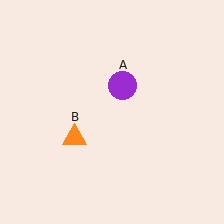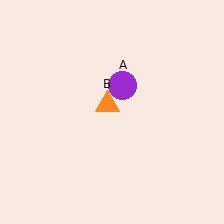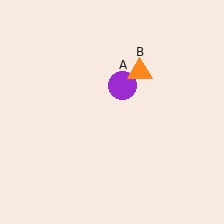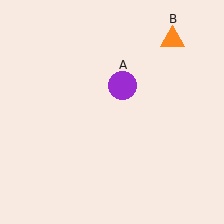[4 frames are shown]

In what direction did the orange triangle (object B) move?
The orange triangle (object B) moved up and to the right.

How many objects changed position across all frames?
1 object changed position: orange triangle (object B).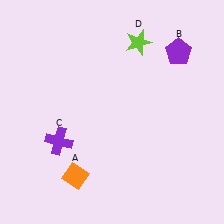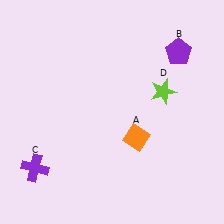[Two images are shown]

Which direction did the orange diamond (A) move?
The orange diamond (A) moved right.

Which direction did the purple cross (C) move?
The purple cross (C) moved down.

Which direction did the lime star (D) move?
The lime star (D) moved down.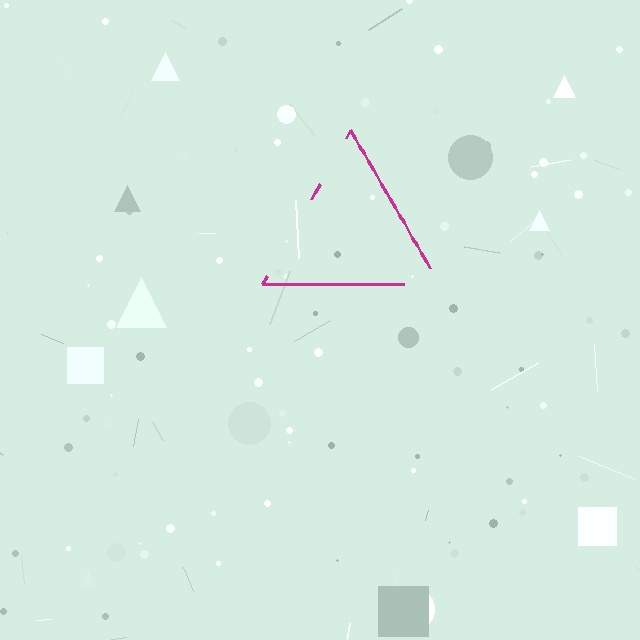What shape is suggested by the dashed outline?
The dashed outline suggests a triangle.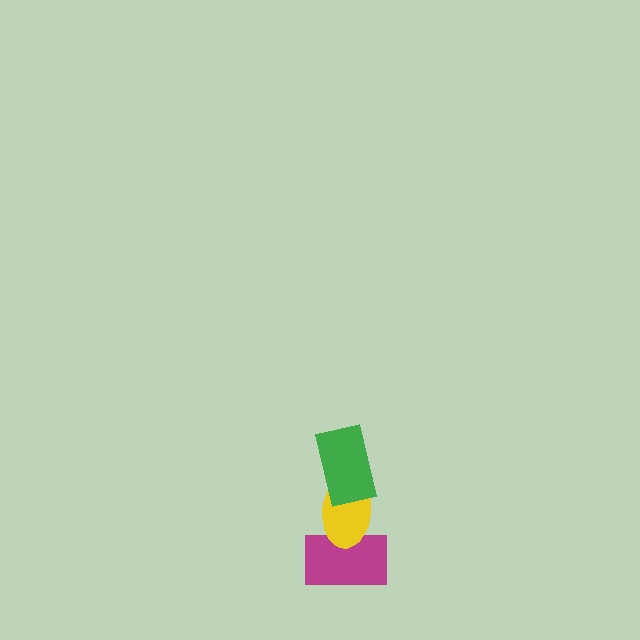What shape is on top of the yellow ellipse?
The green rectangle is on top of the yellow ellipse.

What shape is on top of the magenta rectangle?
The yellow ellipse is on top of the magenta rectangle.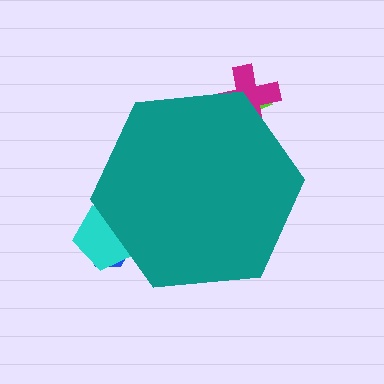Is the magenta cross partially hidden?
Yes, the magenta cross is partially hidden behind the teal hexagon.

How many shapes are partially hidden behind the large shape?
4 shapes are partially hidden.